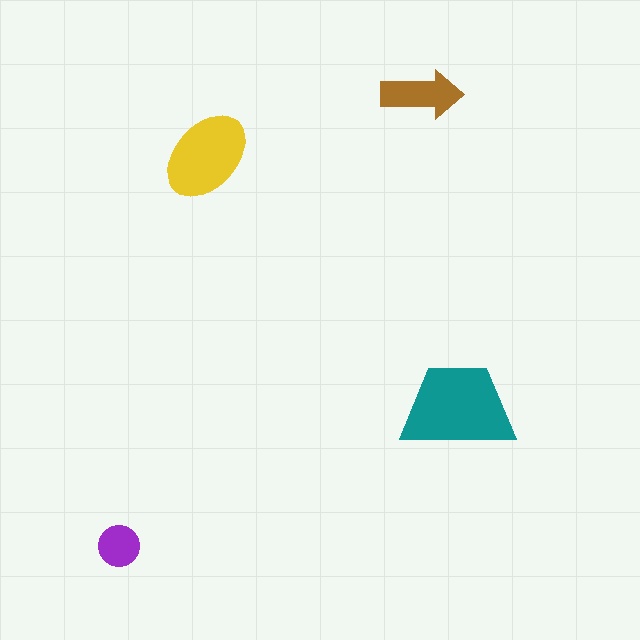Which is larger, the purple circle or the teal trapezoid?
The teal trapezoid.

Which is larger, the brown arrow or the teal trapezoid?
The teal trapezoid.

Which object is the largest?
The teal trapezoid.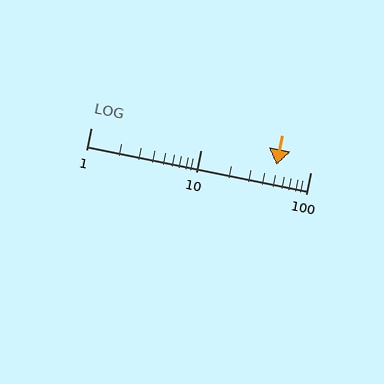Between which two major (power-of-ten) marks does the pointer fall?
The pointer is between 10 and 100.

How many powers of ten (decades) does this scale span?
The scale spans 2 decades, from 1 to 100.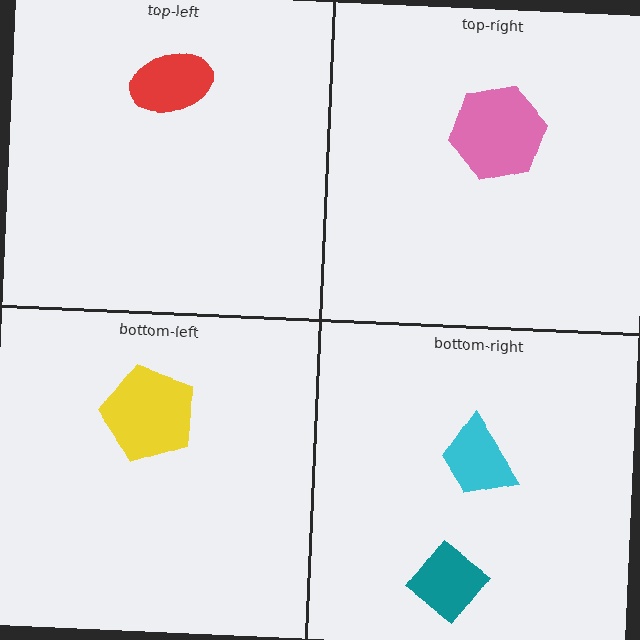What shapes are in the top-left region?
The red ellipse.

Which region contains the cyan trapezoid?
The bottom-right region.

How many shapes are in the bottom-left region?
1.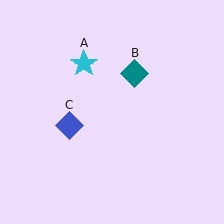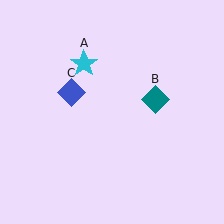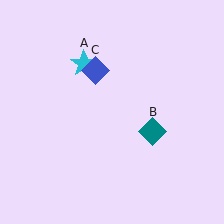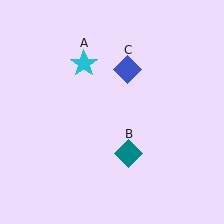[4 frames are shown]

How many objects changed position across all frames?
2 objects changed position: teal diamond (object B), blue diamond (object C).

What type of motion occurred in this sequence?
The teal diamond (object B), blue diamond (object C) rotated clockwise around the center of the scene.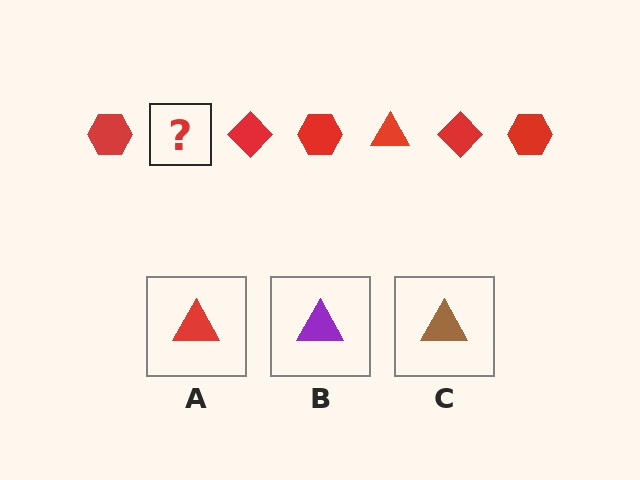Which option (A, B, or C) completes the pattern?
A.